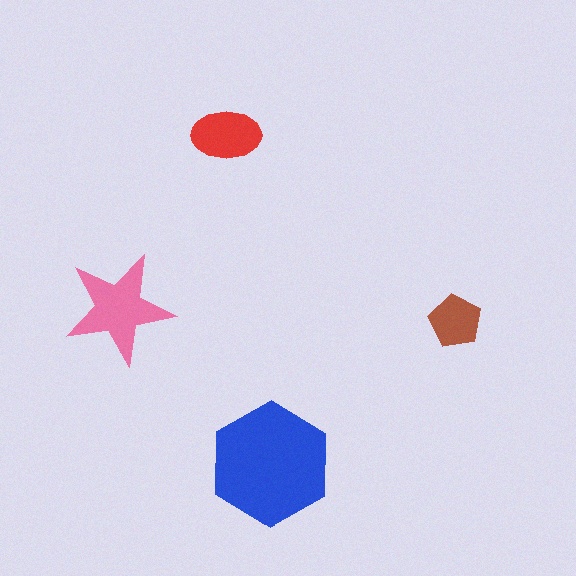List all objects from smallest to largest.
The brown pentagon, the red ellipse, the pink star, the blue hexagon.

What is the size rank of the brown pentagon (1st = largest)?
4th.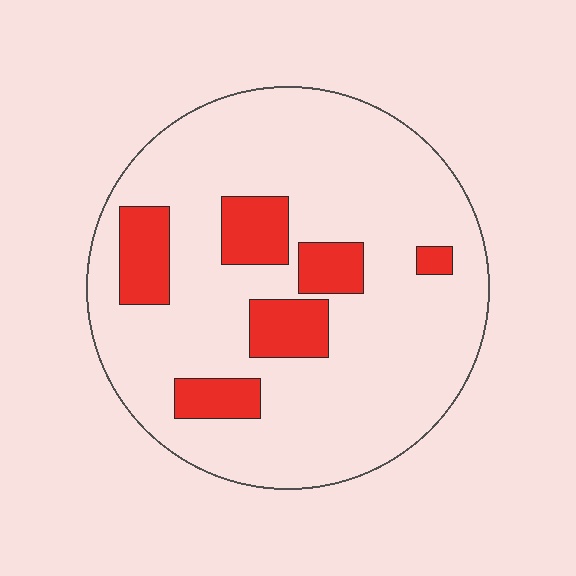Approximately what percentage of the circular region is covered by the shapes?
Approximately 20%.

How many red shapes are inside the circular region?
6.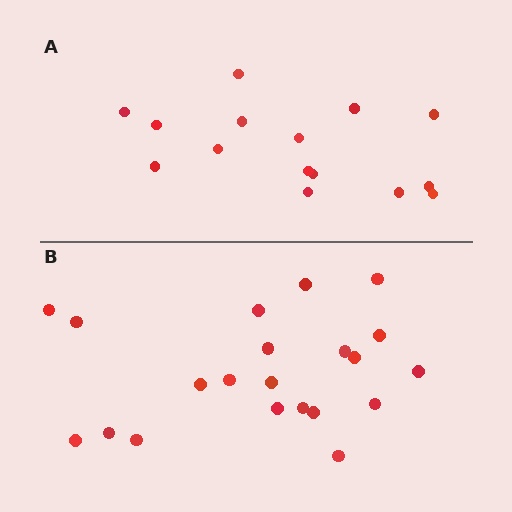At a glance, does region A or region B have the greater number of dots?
Region B (the bottom region) has more dots.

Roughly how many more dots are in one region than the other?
Region B has about 6 more dots than region A.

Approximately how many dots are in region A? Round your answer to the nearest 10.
About 20 dots. (The exact count is 15, which rounds to 20.)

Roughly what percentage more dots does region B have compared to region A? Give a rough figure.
About 40% more.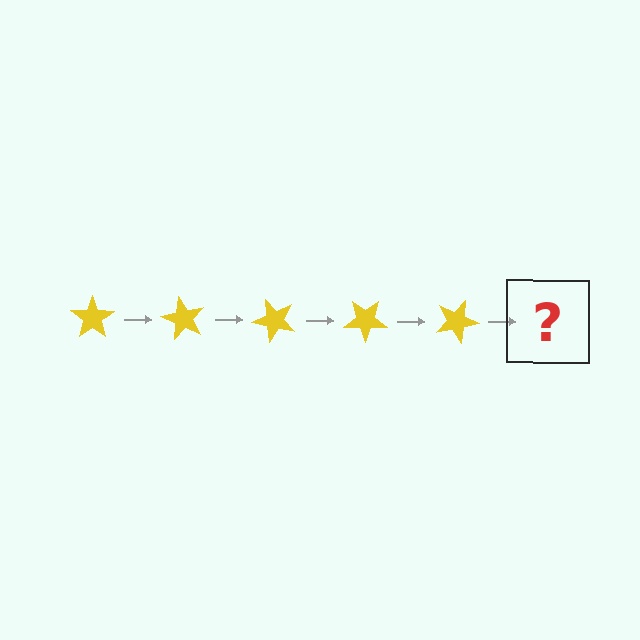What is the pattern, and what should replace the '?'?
The pattern is that the star rotates 60 degrees each step. The '?' should be a yellow star rotated 300 degrees.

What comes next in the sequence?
The next element should be a yellow star rotated 300 degrees.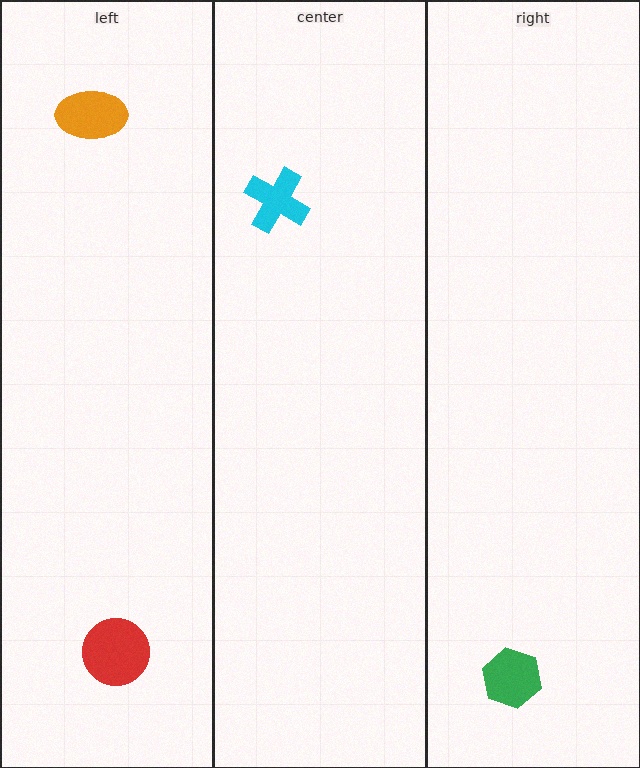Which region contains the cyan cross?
The center region.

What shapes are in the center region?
The cyan cross.